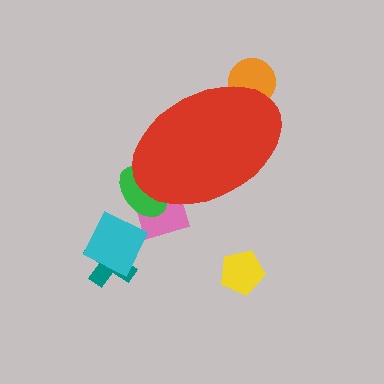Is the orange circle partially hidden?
Yes, the orange circle is partially hidden behind the red ellipse.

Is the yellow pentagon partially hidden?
No, the yellow pentagon is fully visible.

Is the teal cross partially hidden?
No, the teal cross is fully visible.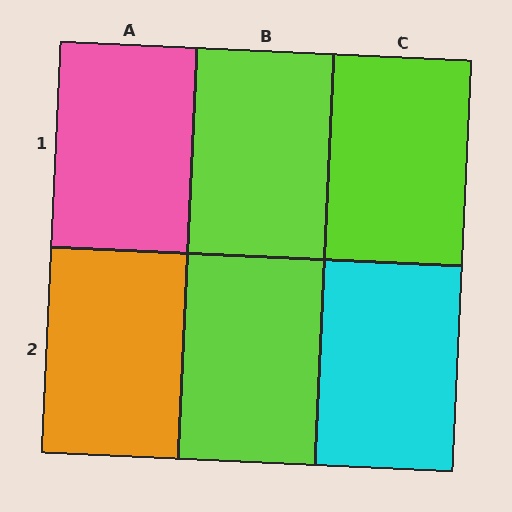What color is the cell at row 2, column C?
Cyan.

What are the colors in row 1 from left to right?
Pink, lime, lime.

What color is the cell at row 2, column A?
Orange.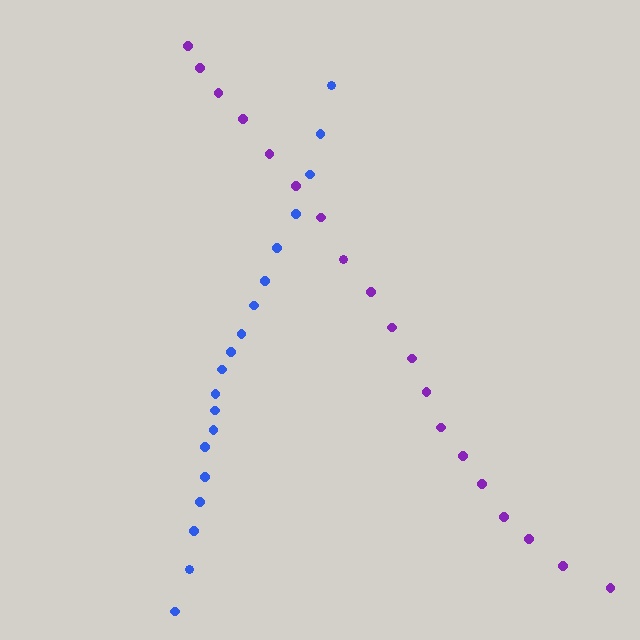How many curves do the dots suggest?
There are 2 distinct paths.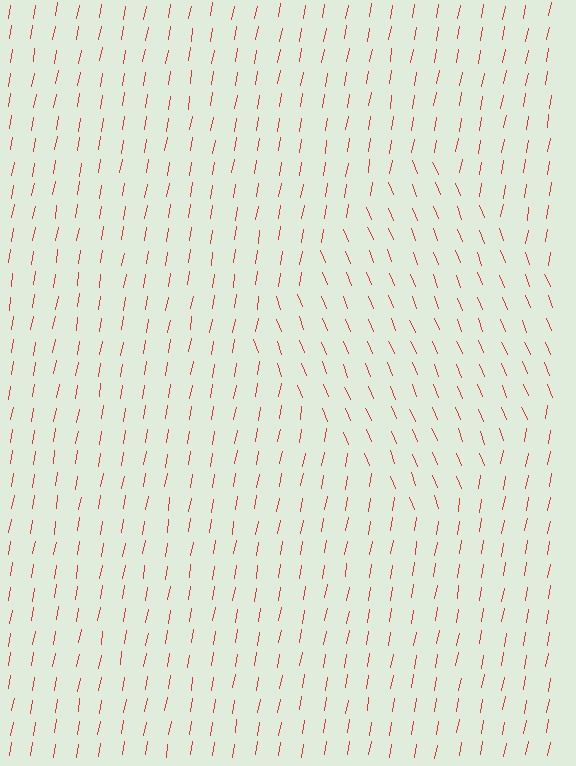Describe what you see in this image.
The image is filled with small red line segments. A diamond region in the image has lines oriented differently from the surrounding lines, creating a visible texture boundary.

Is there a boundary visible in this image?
Yes, there is a texture boundary formed by a change in line orientation.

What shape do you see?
I see a diamond.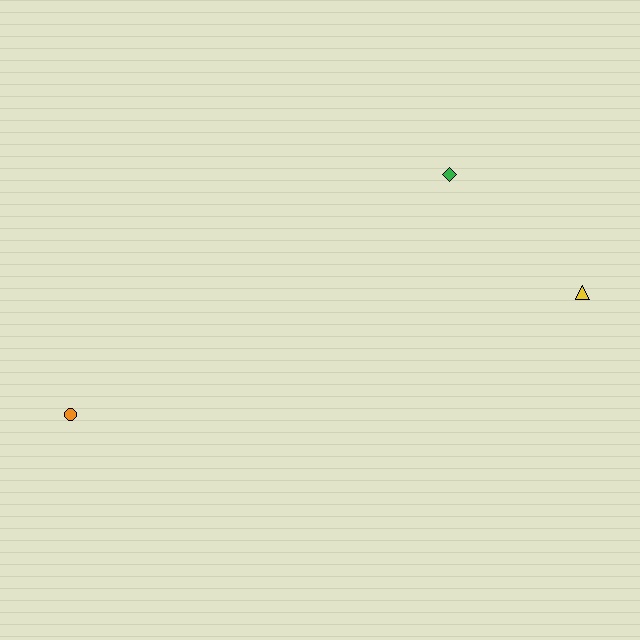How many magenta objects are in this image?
There are no magenta objects.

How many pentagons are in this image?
There are no pentagons.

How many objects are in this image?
There are 3 objects.